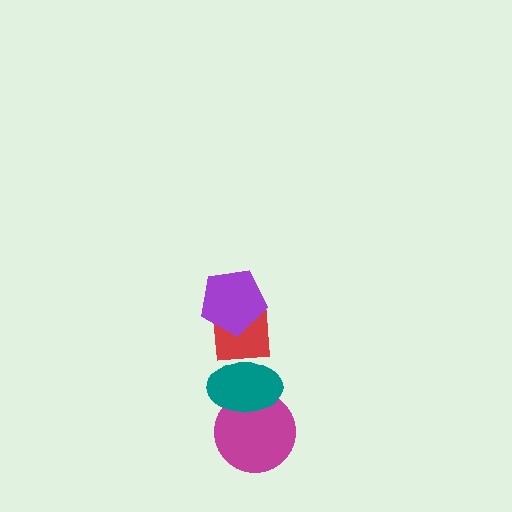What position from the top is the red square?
The red square is 2nd from the top.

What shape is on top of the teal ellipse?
The red square is on top of the teal ellipse.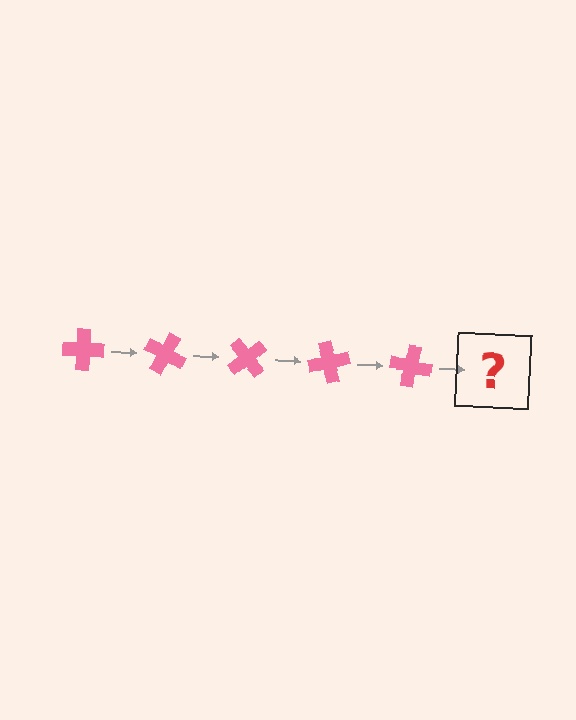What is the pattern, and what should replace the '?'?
The pattern is that the cross rotates 25 degrees each step. The '?' should be a pink cross rotated 125 degrees.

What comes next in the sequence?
The next element should be a pink cross rotated 125 degrees.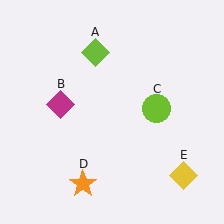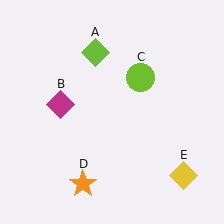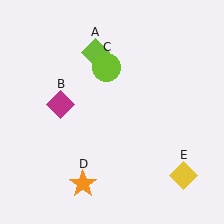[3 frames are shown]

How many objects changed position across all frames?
1 object changed position: lime circle (object C).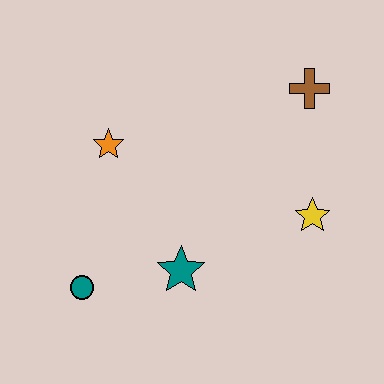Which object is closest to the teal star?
The teal circle is closest to the teal star.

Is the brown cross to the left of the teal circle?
No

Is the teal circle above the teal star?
No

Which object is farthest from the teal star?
The brown cross is farthest from the teal star.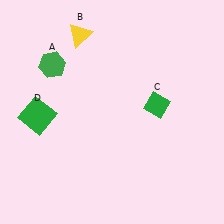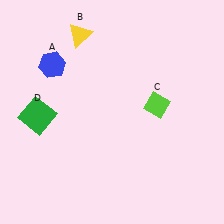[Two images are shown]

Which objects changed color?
A changed from green to blue. C changed from green to lime.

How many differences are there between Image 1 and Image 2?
There are 2 differences between the two images.